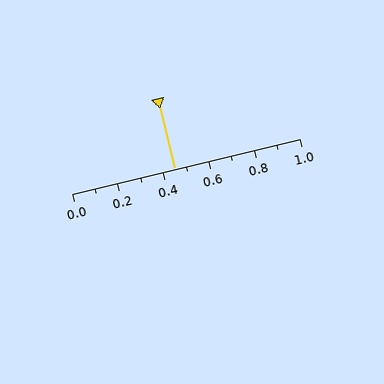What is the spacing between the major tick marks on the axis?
The major ticks are spaced 0.2 apart.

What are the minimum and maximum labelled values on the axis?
The axis runs from 0.0 to 1.0.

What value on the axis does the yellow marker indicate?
The marker indicates approximately 0.45.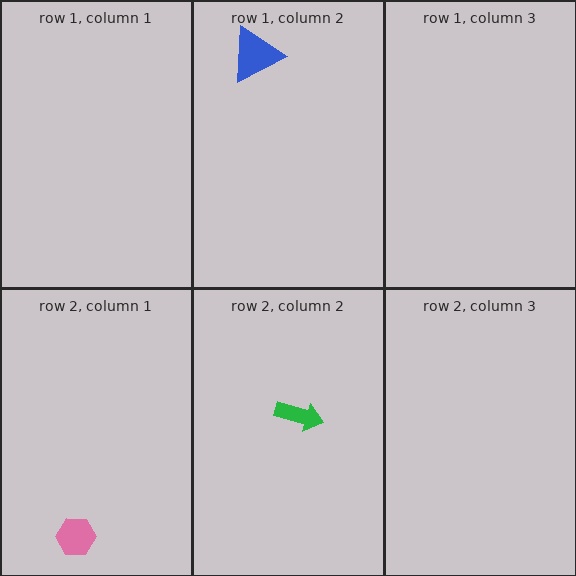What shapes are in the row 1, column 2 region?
The blue triangle.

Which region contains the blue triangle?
The row 1, column 2 region.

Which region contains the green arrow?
The row 2, column 2 region.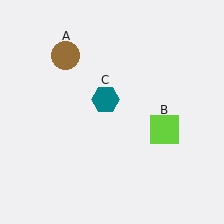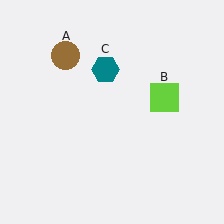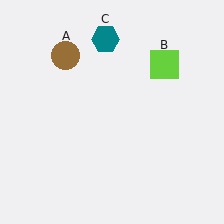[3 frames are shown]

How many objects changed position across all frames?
2 objects changed position: lime square (object B), teal hexagon (object C).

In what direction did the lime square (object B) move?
The lime square (object B) moved up.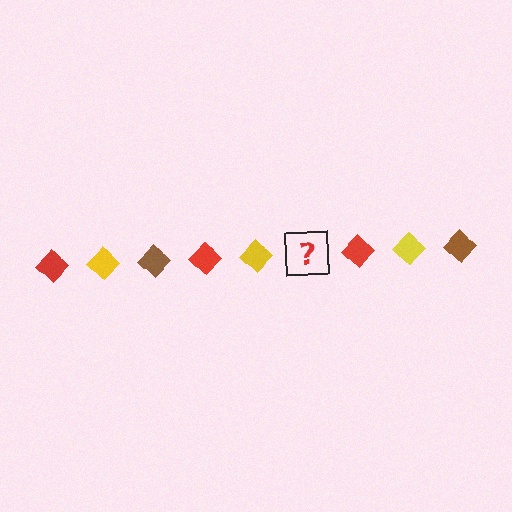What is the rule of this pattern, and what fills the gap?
The rule is that the pattern cycles through red, yellow, brown diamonds. The gap should be filled with a brown diamond.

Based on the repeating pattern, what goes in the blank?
The blank should be a brown diamond.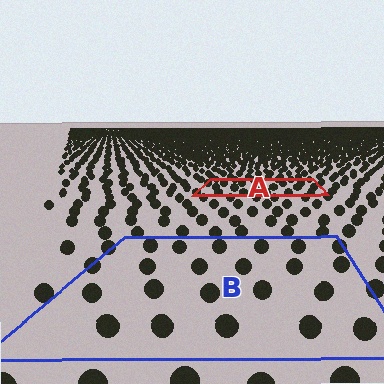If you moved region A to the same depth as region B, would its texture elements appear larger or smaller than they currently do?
They would appear larger. At a closer depth, the same texture elements are projected at a bigger on-screen size.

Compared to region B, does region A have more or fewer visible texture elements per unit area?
Region A has more texture elements per unit area — they are packed more densely because it is farther away.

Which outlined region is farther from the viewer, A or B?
Region A is farther from the viewer — the texture elements inside it appear smaller and more densely packed.